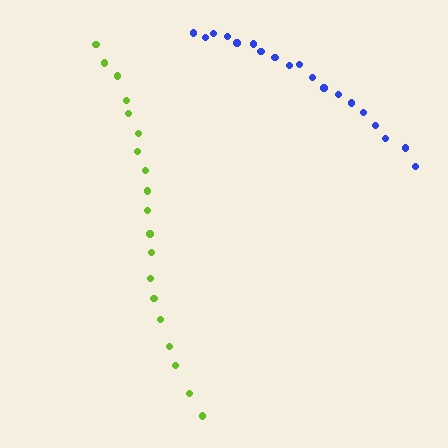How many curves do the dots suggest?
There are 2 distinct paths.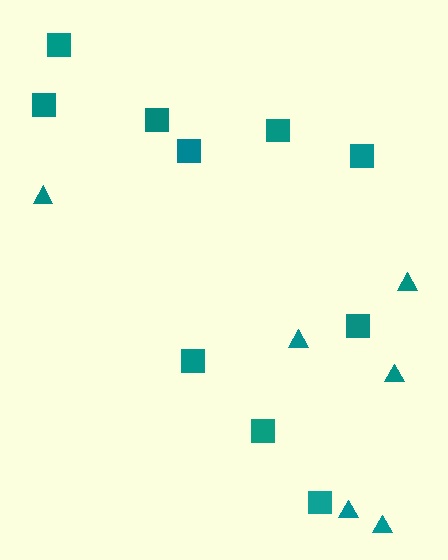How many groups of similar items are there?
There are 2 groups: one group of squares (10) and one group of triangles (6).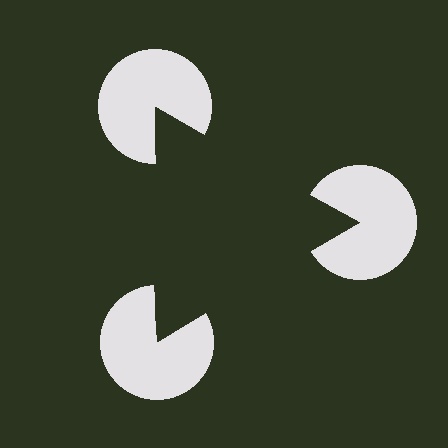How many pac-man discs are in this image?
There are 3 — one at each vertex of the illusory triangle.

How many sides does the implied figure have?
3 sides.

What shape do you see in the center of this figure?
An illusory triangle — its edges are inferred from the aligned wedge cuts in the pac-man discs, not physically drawn.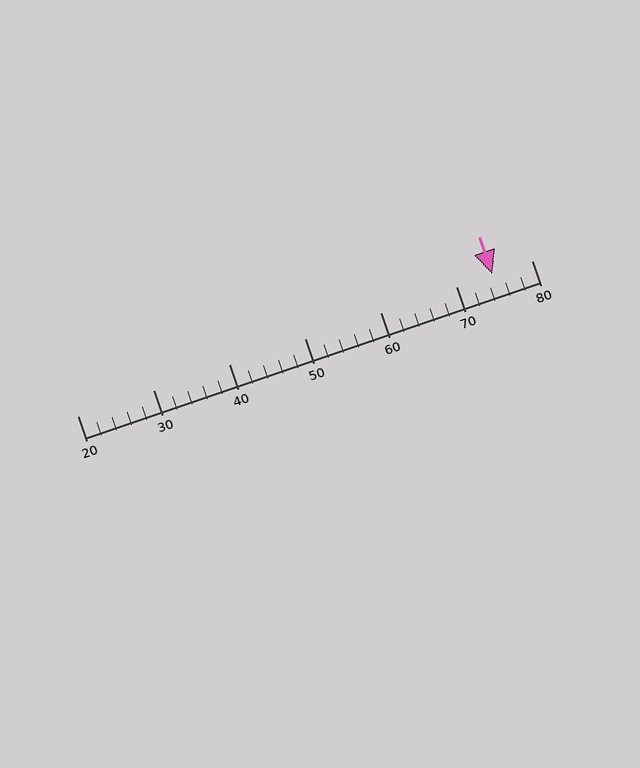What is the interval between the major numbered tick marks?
The major tick marks are spaced 10 units apart.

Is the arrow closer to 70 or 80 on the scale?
The arrow is closer to 70.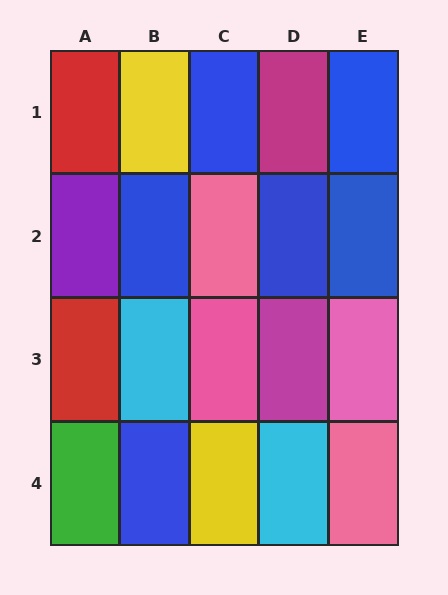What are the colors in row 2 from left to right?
Purple, blue, pink, blue, blue.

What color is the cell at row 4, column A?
Green.